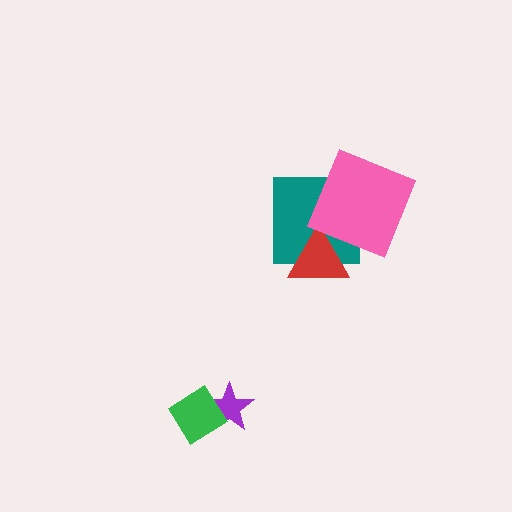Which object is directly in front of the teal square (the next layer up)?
The red triangle is directly in front of the teal square.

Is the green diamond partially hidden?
No, no other shape covers it.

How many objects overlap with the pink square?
1 object overlaps with the pink square.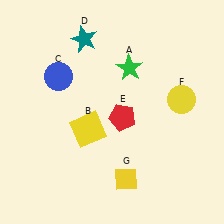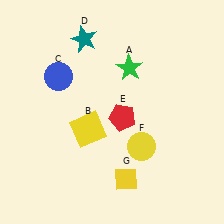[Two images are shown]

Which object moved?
The yellow circle (F) moved down.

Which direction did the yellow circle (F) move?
The yellow circle (F) moved down.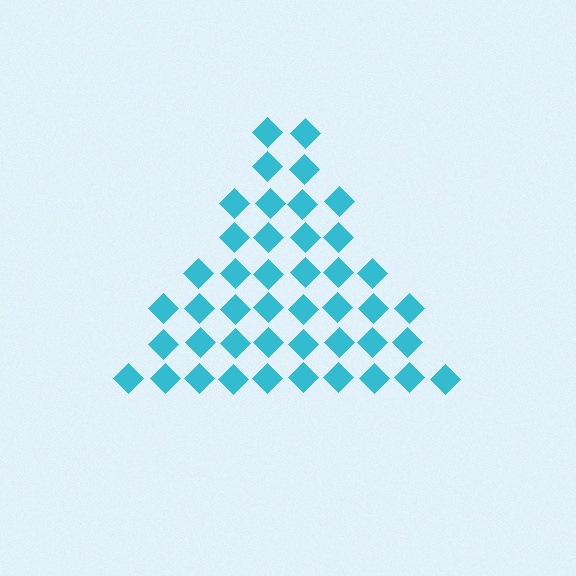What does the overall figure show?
The overall figure shows a triangle.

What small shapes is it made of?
It is made of small diamonds.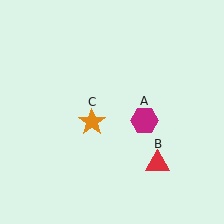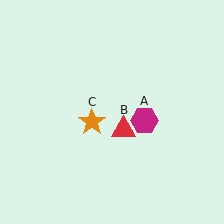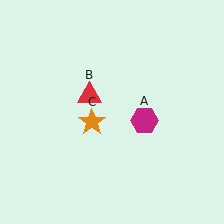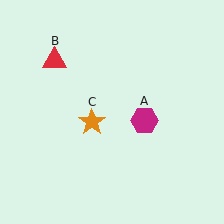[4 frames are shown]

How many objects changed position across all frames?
1 object changed position: red triangle (object B).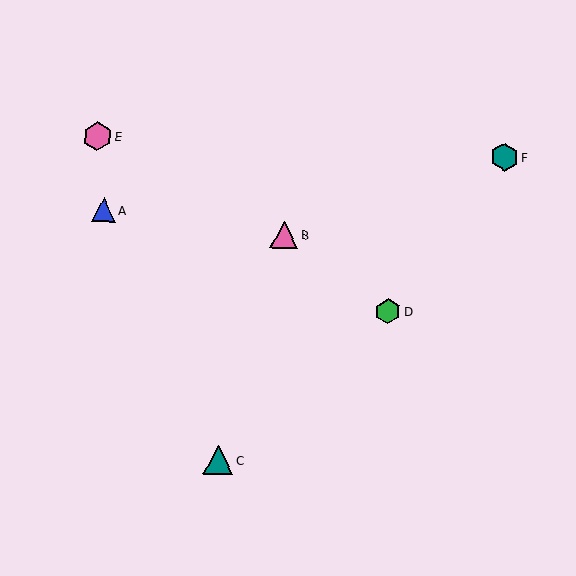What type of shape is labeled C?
Shape C is a teal triangle.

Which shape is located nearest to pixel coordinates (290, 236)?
The pink triangle (labeled B) at (284, 234) is nearest to that location.